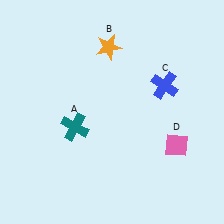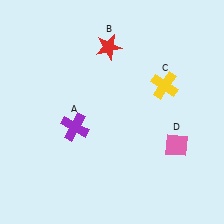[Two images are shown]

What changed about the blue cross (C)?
In Image 1, C is blue. In Image 2, it changed to yellow.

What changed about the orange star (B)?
In Image 1, B is orange. In Image 2, it changed to red.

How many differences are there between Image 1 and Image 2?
There are 3 differences between the two images.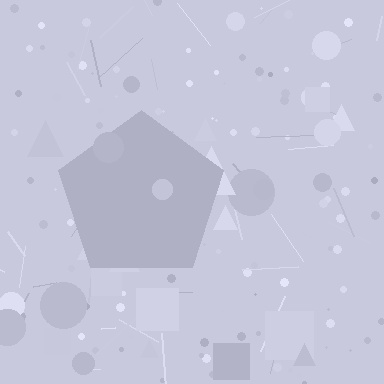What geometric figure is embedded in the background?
A pentagon is embedded in the background.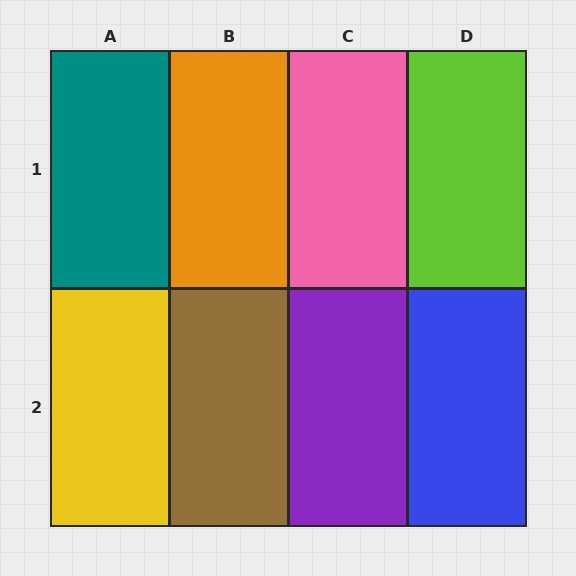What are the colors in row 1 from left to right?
Teal, orange, pink, lime.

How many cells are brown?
1 cell is brown.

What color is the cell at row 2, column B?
Brown.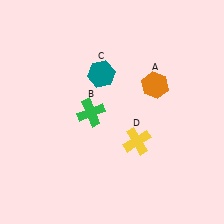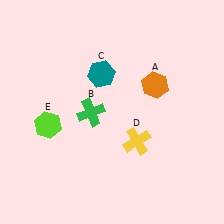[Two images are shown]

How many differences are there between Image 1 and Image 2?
There is 1 difference between the two images.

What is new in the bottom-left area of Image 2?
A lime hexagon (E) was added in the bottom-left area of Image 2.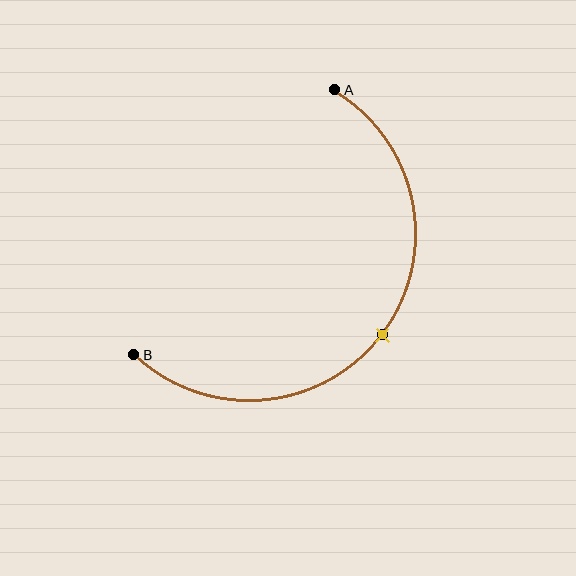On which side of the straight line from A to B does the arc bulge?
The arc bulges below and to the right of the straight line connecting A and B.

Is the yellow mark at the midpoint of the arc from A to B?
Yes. The yellow mark lies on the arc at equal arc-length from both A and B — it is the arc midpoint.